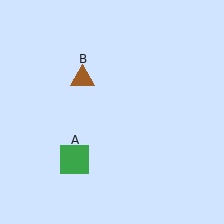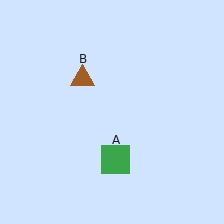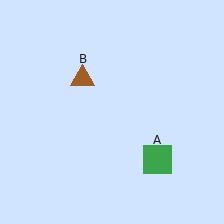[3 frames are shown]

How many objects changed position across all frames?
1 object changed position: green square (object A).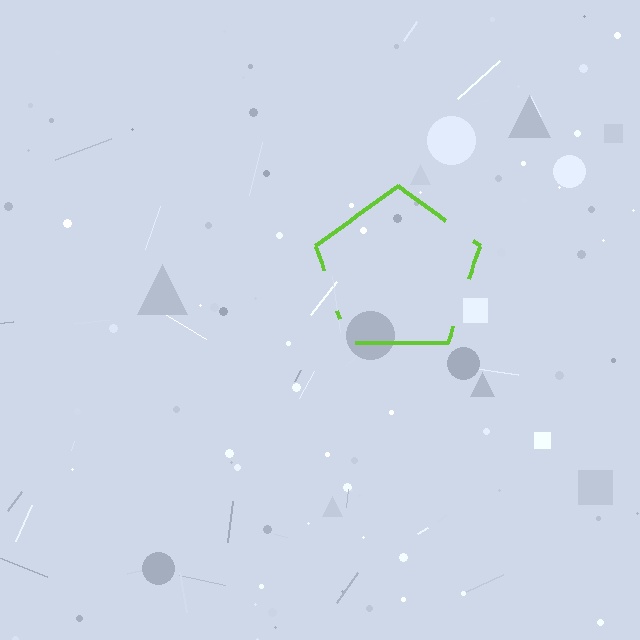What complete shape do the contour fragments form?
The contour fragments form a pentagon.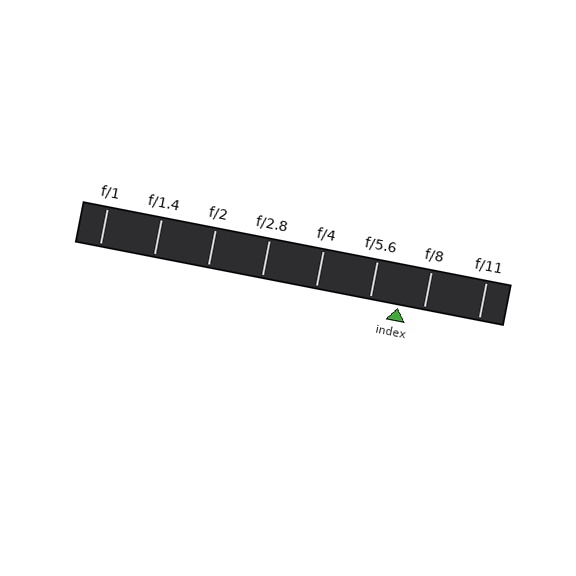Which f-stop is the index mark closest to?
The index mark is closest to f/8.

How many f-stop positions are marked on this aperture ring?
There are 8 f-stop positions marked.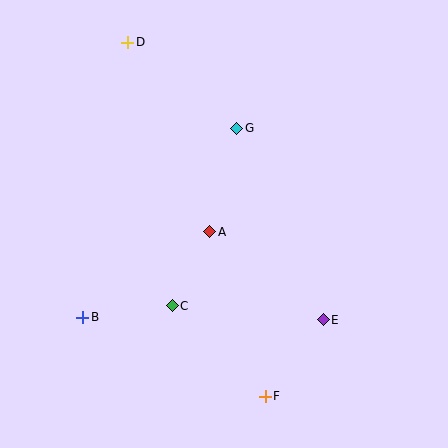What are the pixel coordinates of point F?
Point F is at (265, 396).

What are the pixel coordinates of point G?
Point G is at (237, 128).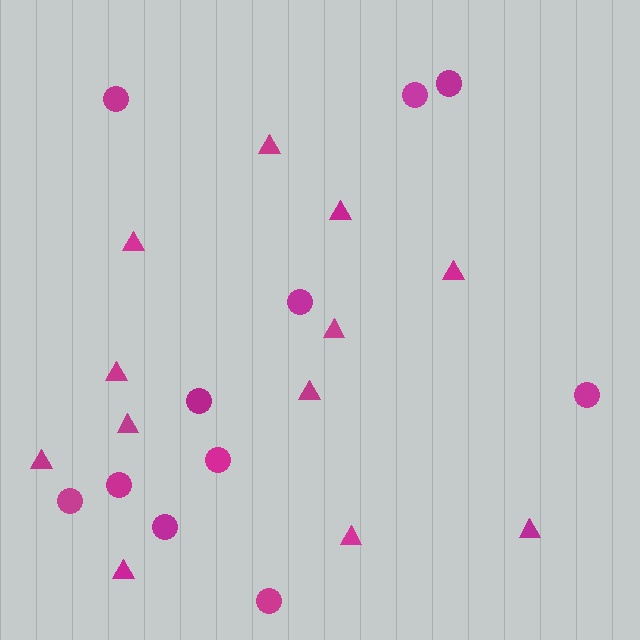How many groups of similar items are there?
There are 2 groups: one group of triangles (12) and one group of circles (11).